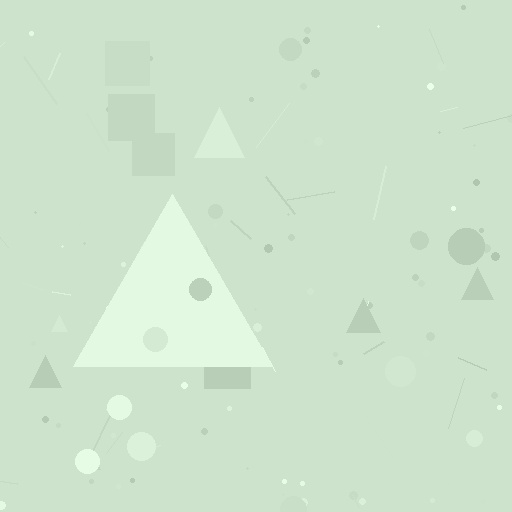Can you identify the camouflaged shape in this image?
The camouflaged shape is a triangle.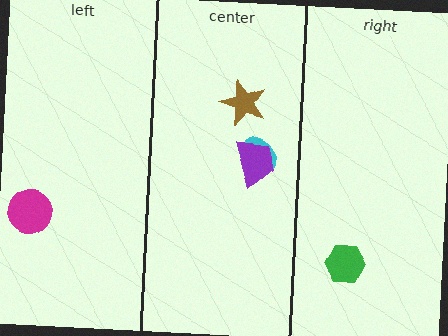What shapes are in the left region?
The magenta circle.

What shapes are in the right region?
The green hexagon.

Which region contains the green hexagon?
The right region.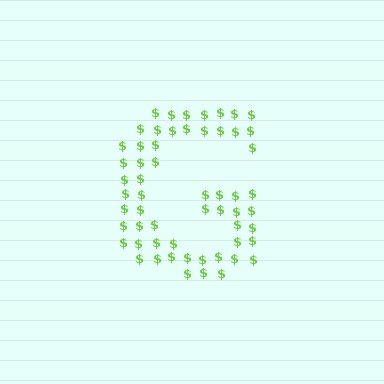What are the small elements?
The small elements are dollar signs.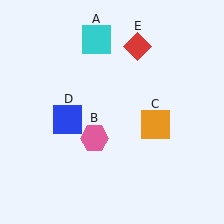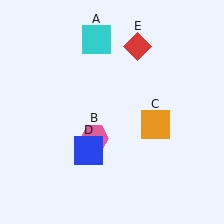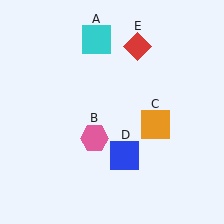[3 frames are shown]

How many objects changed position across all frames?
1 object changed position: blue square (object D).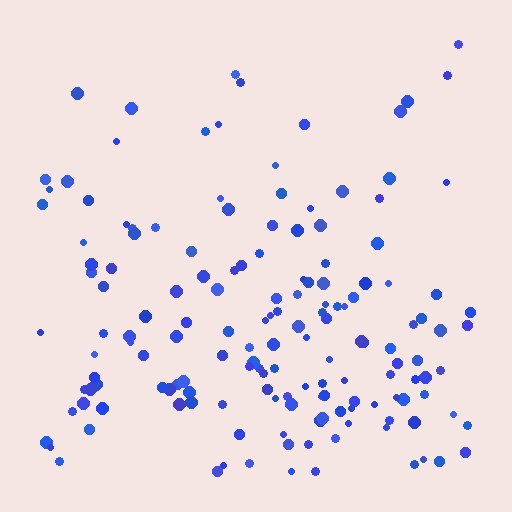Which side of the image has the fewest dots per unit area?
The top.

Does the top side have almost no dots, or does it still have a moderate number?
Still a moderate number, just noticeably fewer than the bottom.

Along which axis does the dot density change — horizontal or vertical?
Vertical.